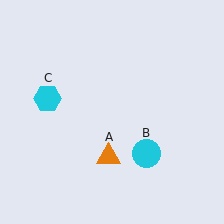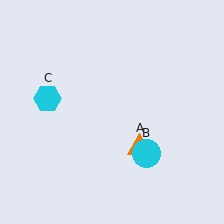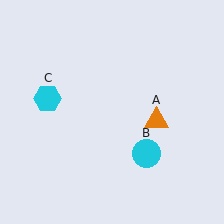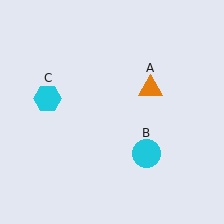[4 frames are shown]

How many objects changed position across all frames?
1 object changed position: orange triangle (object A).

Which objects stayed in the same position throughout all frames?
Cyan circle (object B) and cyan hexagon (object C) remained stationary.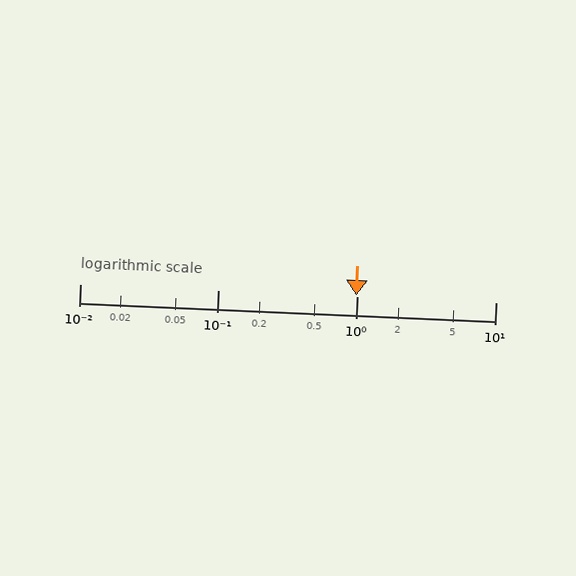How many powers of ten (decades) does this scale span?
The scale spans 3 decades, from 0.01 to 10.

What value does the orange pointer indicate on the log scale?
The pointer indicates approximately 0.98.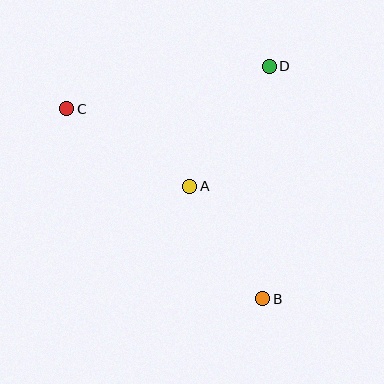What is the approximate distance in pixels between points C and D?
The distance between C and D is approximately 207 pixels.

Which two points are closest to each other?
Points A and B are closest to each other.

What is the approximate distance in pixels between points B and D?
The distance between B and D is approximately 232 pixels.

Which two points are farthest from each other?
Points B and C are farthest from each other.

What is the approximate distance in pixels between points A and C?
The distance between A and C is approximately 145 pixels.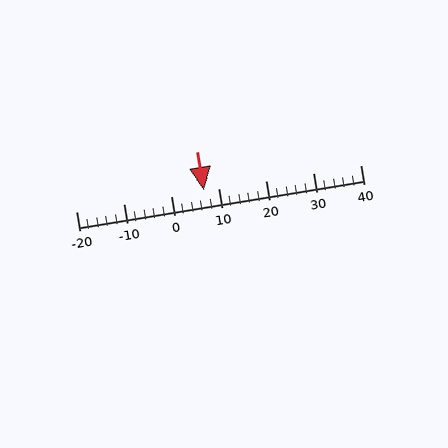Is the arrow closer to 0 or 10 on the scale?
The arrow is closer to 10.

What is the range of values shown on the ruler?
The ruler shows values from -20 to 40.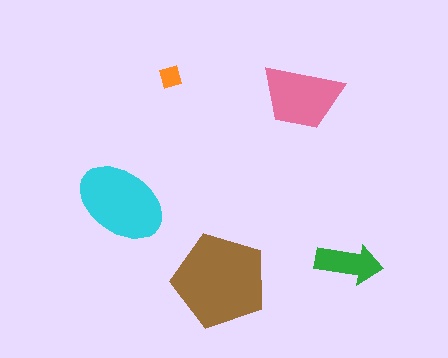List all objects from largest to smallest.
The brown pentagon, the cyan ellipse, the pink trapezoid, the green arrow, the orange diamond.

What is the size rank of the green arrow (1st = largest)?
4th.